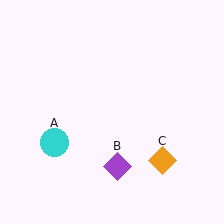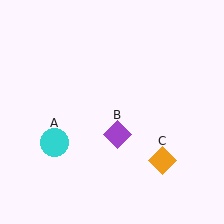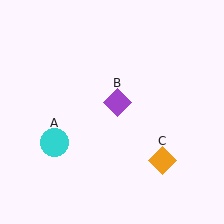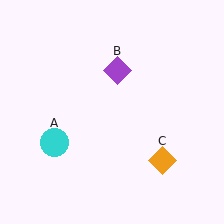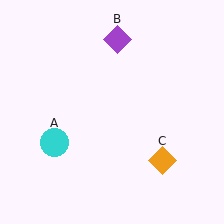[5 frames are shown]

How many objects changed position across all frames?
1 object changed position: purple diamond (object B).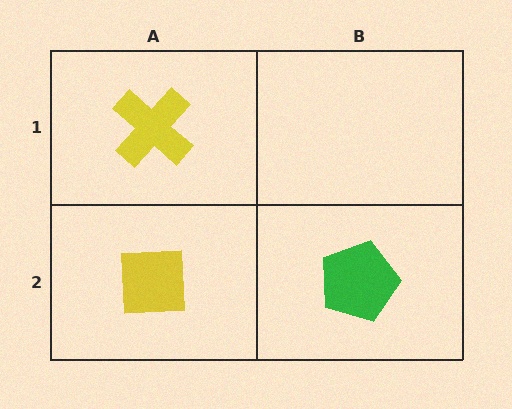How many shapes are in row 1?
1 shape.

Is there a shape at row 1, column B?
No, that cell is empty.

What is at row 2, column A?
A yellow square.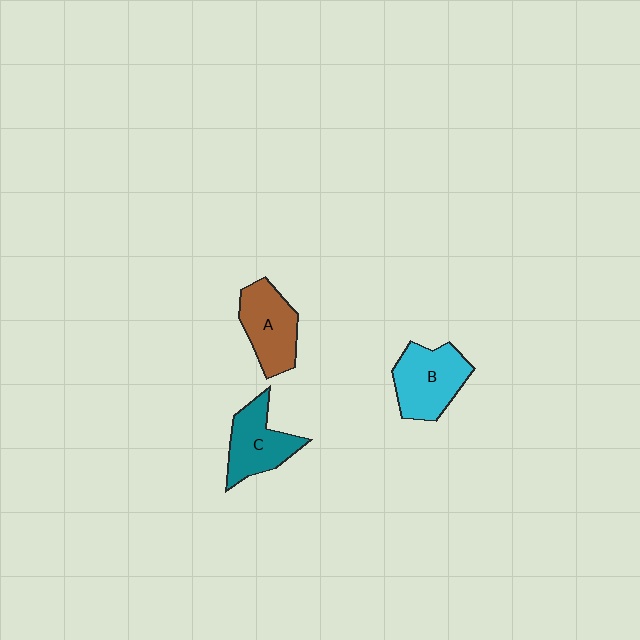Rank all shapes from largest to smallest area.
From largest to smallest: B (cyan), A (brown), C (teal).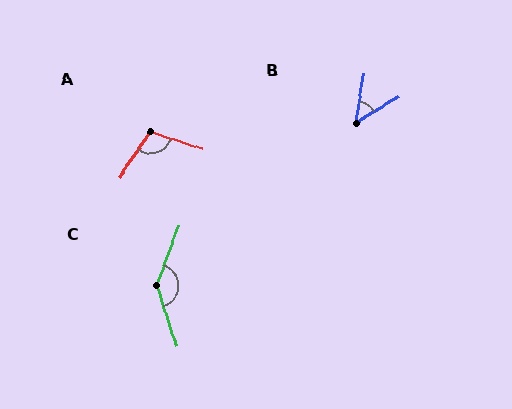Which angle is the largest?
C, at approximately 141 degrees.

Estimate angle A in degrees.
Approximately 106 degrees.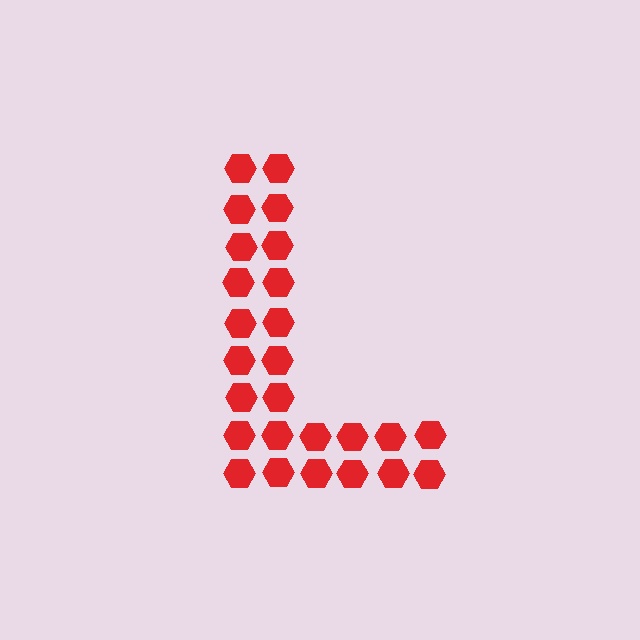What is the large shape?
The large shape is the letter L.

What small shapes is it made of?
It is made of small hexagons.